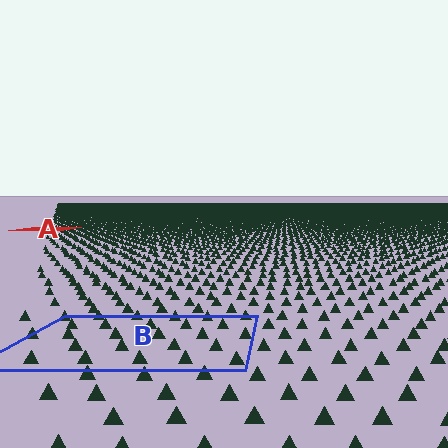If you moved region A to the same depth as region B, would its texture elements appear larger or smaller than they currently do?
They would appear larger. At a closer depth, the same texture elements are projected at a bigger on-screen size.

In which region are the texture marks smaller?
The texture marks are smaller in region A, because it is farther away.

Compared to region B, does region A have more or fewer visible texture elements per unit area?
Region A has more texture elements per unit area — they are packed more densely because it is farther away.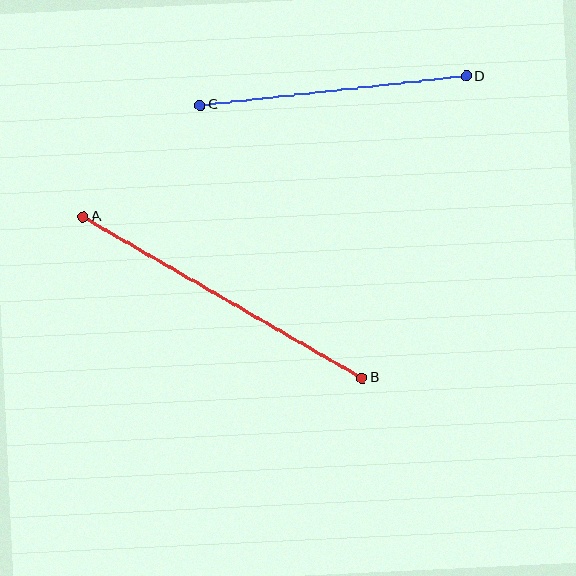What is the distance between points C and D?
The distance is approximately 268 pixels.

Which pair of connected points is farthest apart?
Points A and B are farthest apart.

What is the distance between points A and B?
The distance is approximately 322 pixels.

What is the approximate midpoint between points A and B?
The midpoint is at approximately (222, 297) pixels.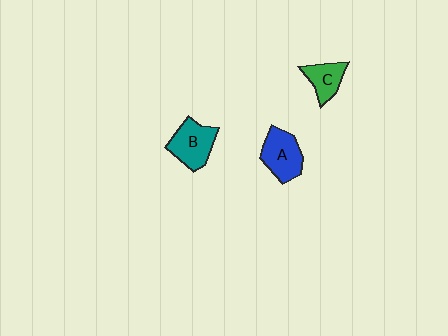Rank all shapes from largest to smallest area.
From largest to smallest: B (teal), A (blue), C (green).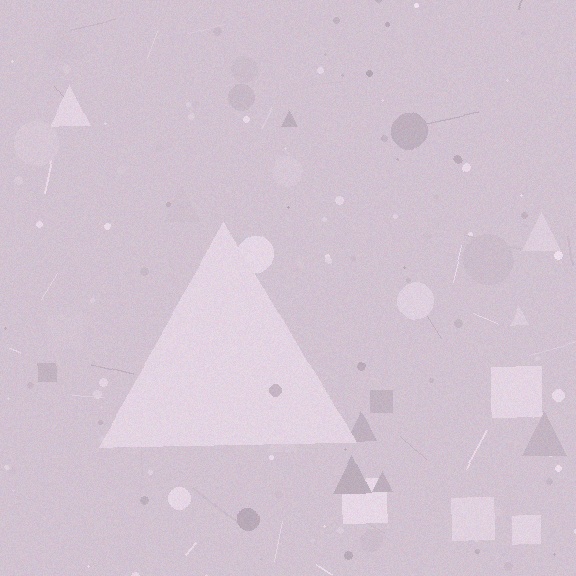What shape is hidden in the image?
A triangle is hidden in the image.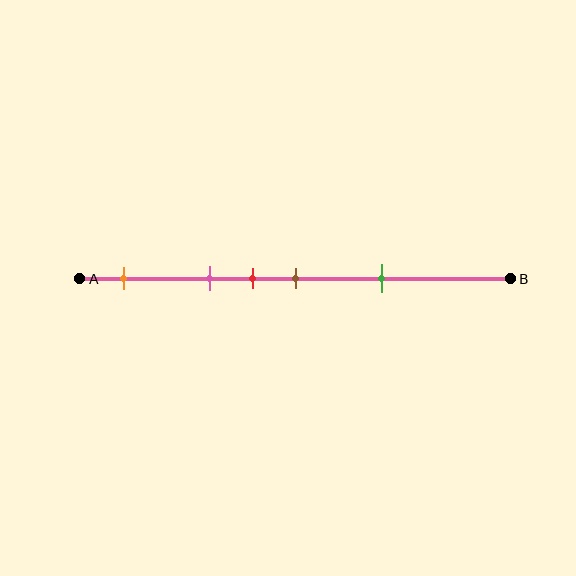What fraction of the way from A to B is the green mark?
The green mark is approximately 70% (0.7) of the way from A to B.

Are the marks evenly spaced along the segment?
No, the marks are not evenly spaced.